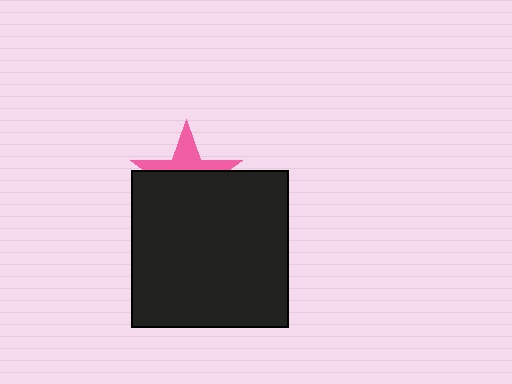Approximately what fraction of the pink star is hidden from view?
Roughly 62% of the pink star is hidden behind the black square.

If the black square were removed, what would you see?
You would see the complete pink star.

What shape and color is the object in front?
The object in front is a black square.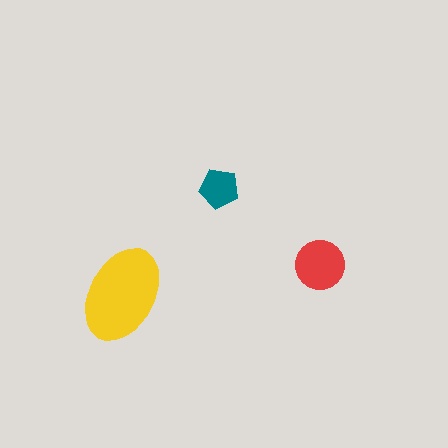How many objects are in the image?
There are 3 objects in the image.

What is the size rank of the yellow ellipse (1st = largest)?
1st.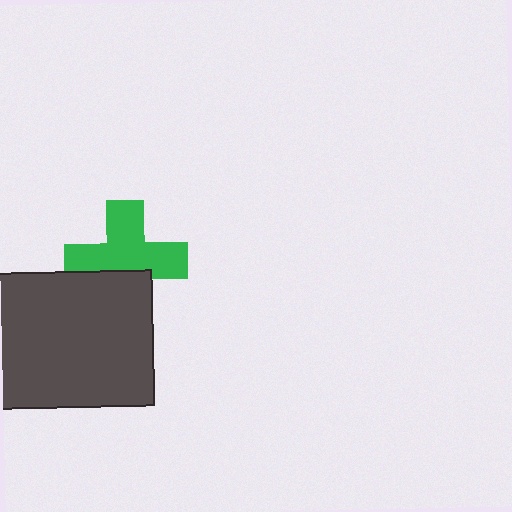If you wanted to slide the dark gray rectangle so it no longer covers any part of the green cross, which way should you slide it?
Slide it down — that is the most direct way to separate the two shapes.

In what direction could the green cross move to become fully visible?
The green cross could move up. That would shift it out from behind the dark gray rectangle entirely.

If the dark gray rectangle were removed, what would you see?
You would see the complete green cross.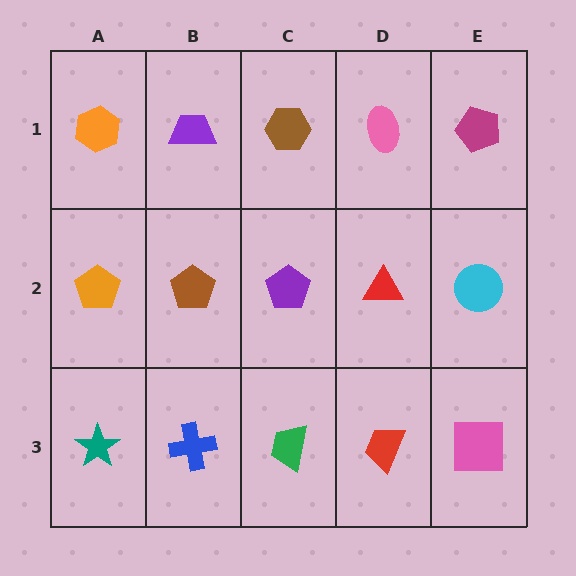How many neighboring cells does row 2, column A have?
3.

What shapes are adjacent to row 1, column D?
A red triangle (row 2, column D), a brown hexagon (row 1, column C), a magenta pentagon (row 1, column E).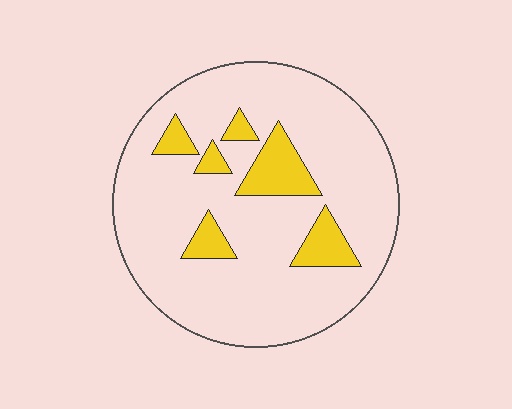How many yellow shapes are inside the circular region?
6.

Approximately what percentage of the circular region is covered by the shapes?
Approximately 15%.